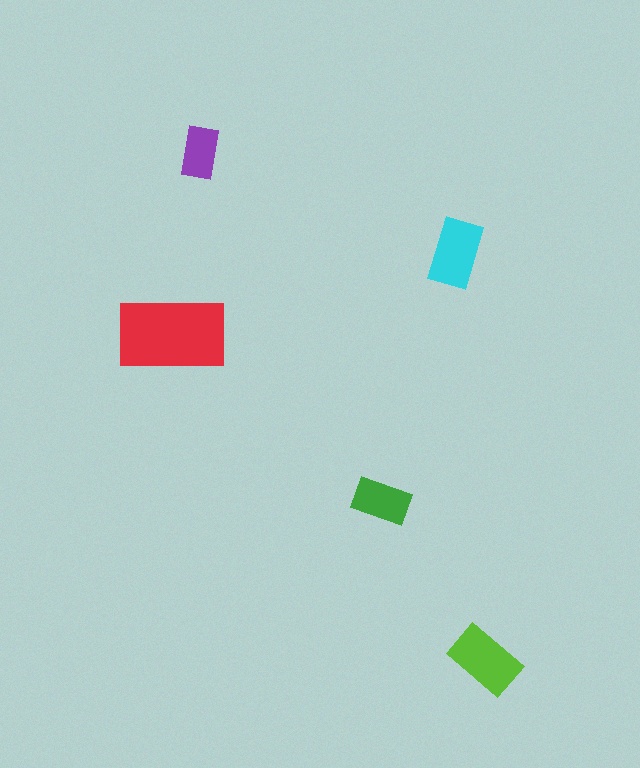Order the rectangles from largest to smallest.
the red one, the lime one, the cyan one, the green one, the purple one.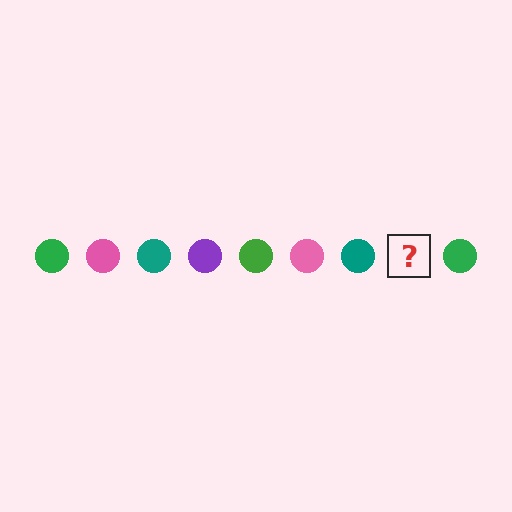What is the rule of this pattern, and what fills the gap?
The rule is that the pattern cycles through green, pink, teal, purple circles. The gap should be filled with a purple circle.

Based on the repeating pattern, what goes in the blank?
The blank should be a purple circle.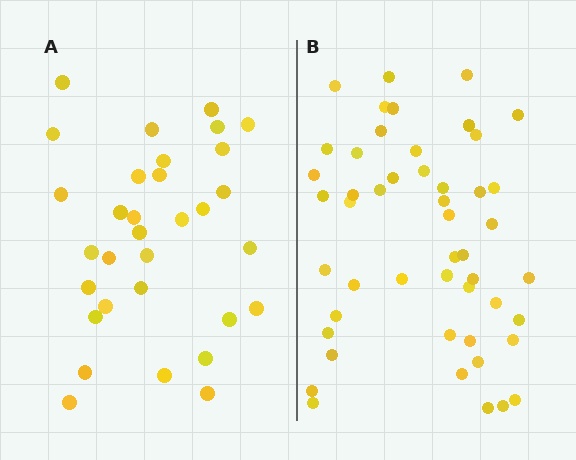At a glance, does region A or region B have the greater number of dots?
Region B (the right region) has more dots.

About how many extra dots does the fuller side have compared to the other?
Region B has approximately 15 more dots than region A.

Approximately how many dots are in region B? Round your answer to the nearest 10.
About 50 dots. (The exact count is 49, which rounds to 50.)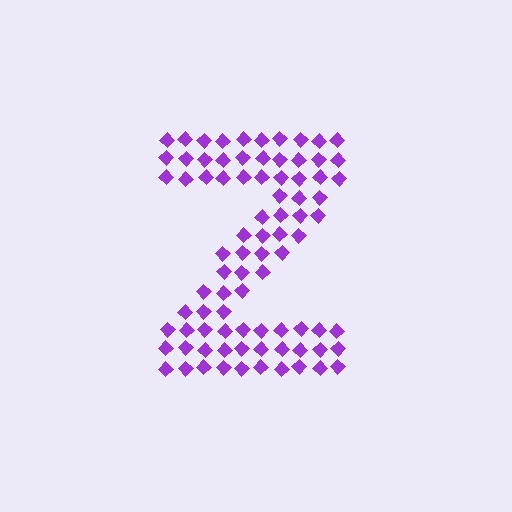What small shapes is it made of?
It is made of small diamonds.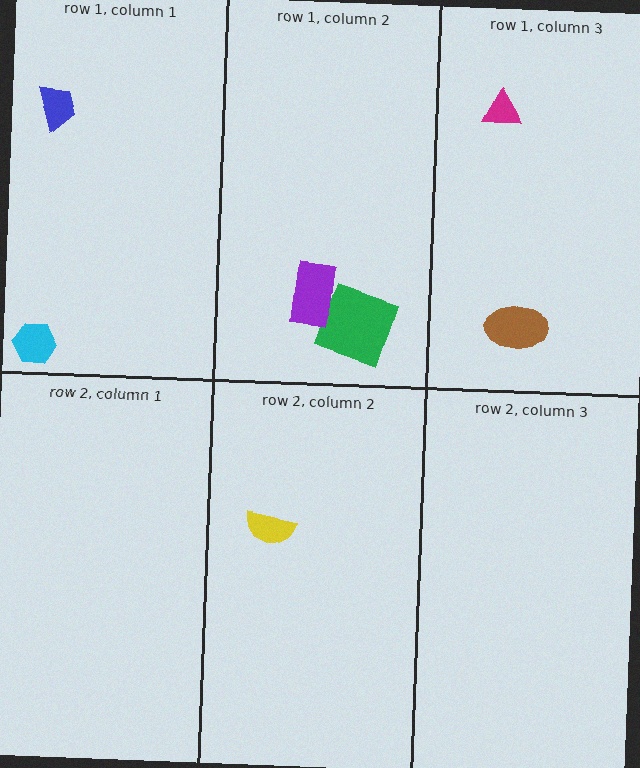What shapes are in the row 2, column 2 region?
The yellow semicircle.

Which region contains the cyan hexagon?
The row 1, column 1 region.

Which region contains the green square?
The row 1, column 2 region.